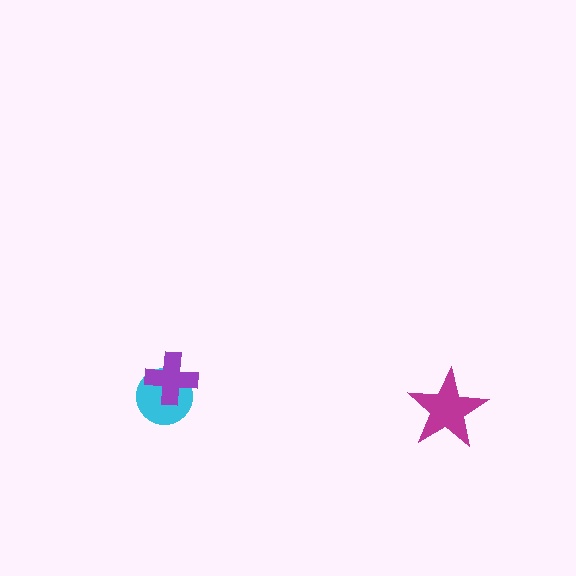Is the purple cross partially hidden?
No, no other shape covers it.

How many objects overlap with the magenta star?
0 objects overlap with the magenta star.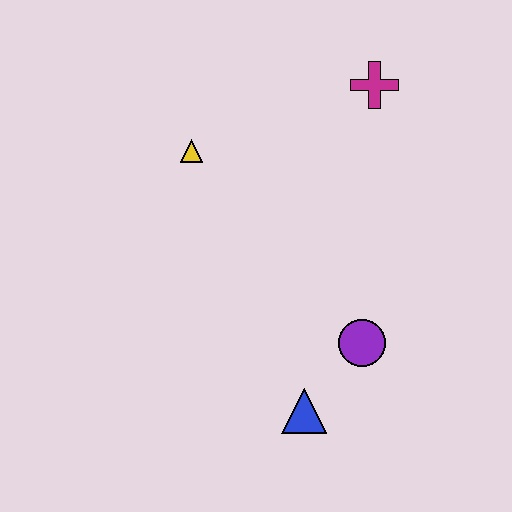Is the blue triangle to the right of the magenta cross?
No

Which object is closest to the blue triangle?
The purple circle is closest to the blue triangle.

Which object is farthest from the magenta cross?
The blue triangle is farthest from the magenta cross.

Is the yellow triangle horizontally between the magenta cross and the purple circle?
No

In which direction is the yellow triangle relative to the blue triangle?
The yellow triangle is above the blue triangle.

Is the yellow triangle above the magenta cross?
No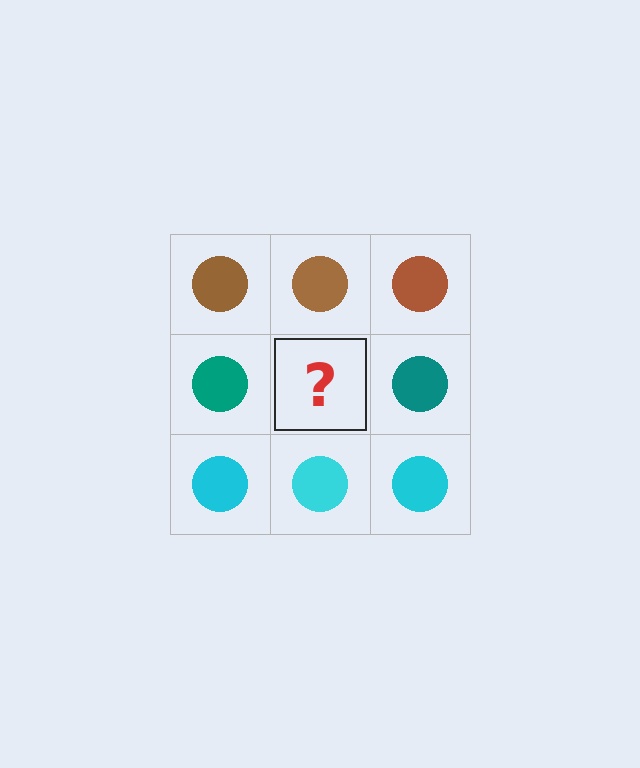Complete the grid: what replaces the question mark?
The question mark should be replaced with a teal circle.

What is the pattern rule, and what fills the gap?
The rule is that each row has a consistent color. The gap should be filled with a teal circle.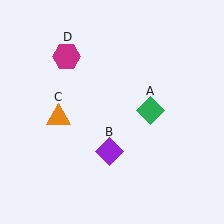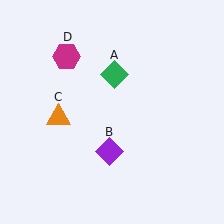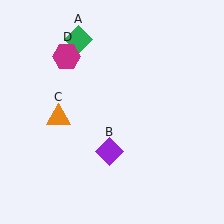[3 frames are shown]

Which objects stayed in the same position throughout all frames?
Purple diamond (object B) and orange triangle (object C) and magenta hexagon (object D) remained stationary.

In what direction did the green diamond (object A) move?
The green diamond (object A) moved up and to the left.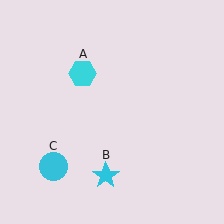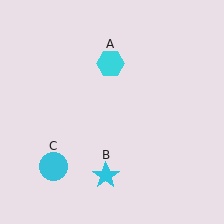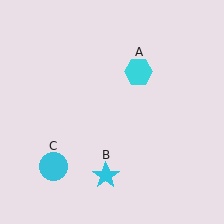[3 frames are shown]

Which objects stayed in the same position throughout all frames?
Cyan star (object B) and cyan circle (object C) remained stationary.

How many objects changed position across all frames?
1 object changed position: cyan hexagon (object A).